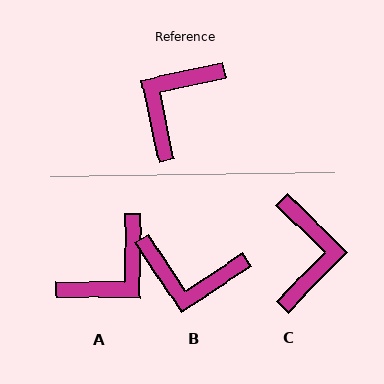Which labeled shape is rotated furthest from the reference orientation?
A, about 168 degrees away.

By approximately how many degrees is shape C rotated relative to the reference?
Approximately 147 degrees clockwise.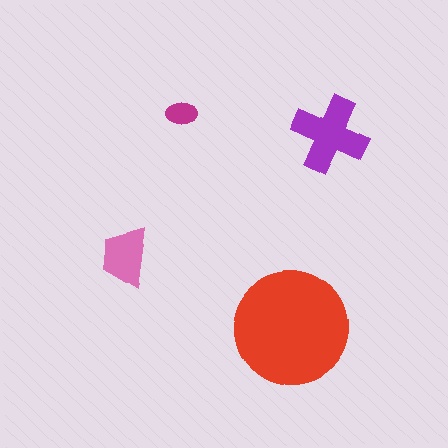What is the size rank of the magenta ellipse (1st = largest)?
4th.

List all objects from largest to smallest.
The red circle, the purple cross, the pink trapezoid, the magenta ellipse.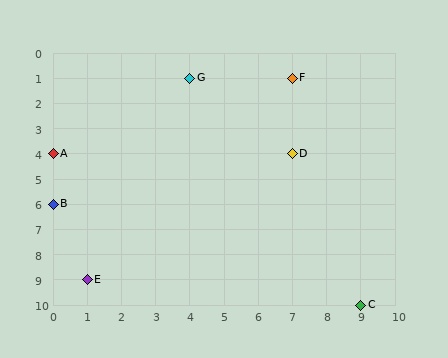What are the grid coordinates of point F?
Point F is at grid coordinates (7, 1).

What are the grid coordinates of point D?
Point D is at grid coordinates (7, 4).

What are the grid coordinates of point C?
Point C is at grid coordinates (9, 10).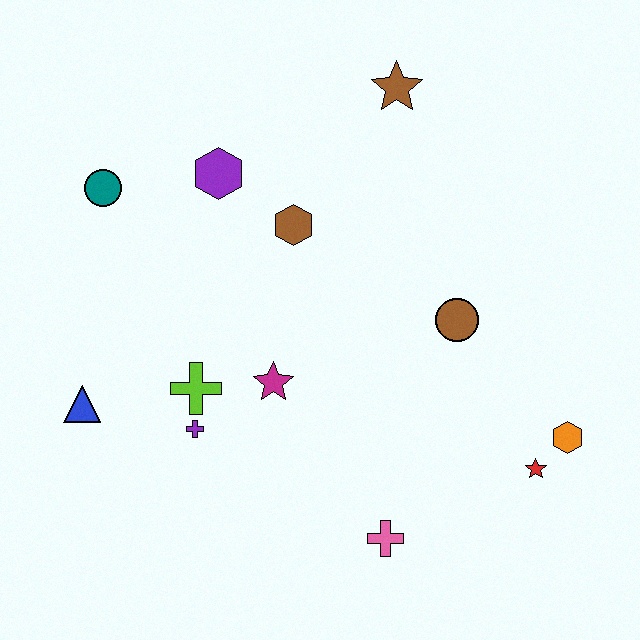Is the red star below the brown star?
Yes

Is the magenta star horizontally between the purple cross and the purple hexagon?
No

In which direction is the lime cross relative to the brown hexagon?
The lime cross is below the brown hexagon.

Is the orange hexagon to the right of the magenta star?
Yes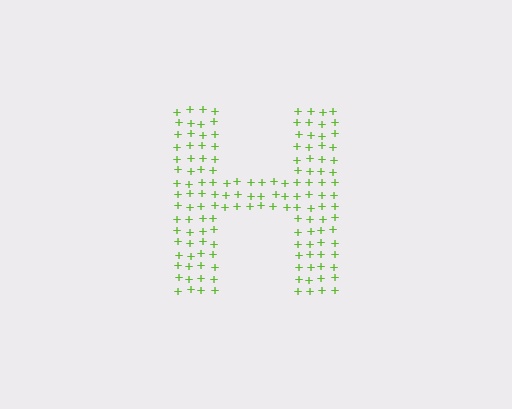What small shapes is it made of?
It is made of small plus signs.